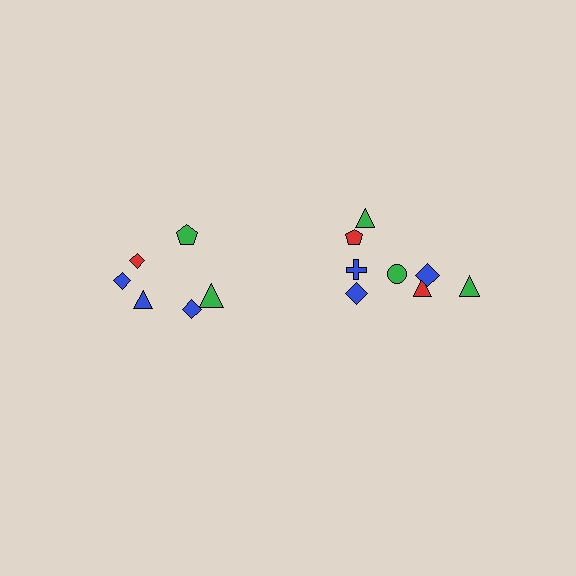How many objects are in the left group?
There are 6 objects.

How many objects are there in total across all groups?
There are 14 objects.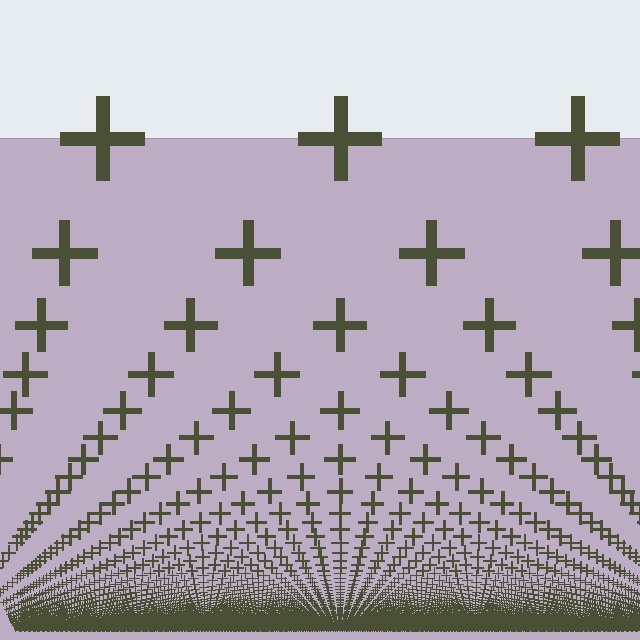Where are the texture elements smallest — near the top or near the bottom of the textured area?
Near the bottom.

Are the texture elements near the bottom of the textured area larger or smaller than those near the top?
Smaller. The gradient is inverted — elements near the bottom are smaller and denser.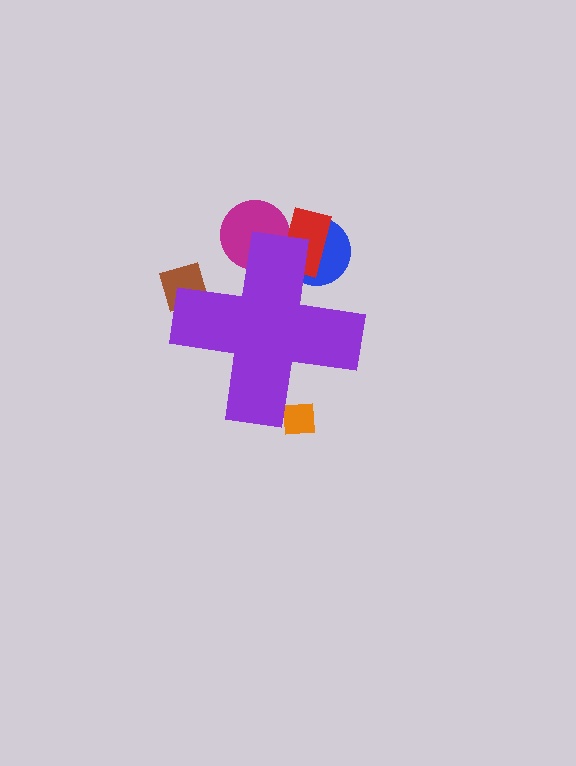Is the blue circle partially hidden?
Yes, the blue circle is partially hidden behind the purple cross.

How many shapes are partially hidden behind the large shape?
5 shapes are partially hidden.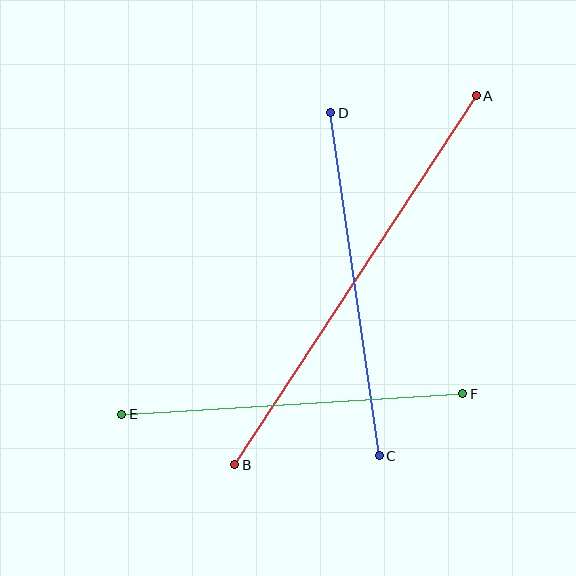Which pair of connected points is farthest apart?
Points A and B are farthest apart.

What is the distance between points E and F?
The distance is approximately 342 pixels.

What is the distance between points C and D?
The distance is approximately 346 pixels.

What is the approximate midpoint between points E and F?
The midpoint is at approximately (292, 404) pixels.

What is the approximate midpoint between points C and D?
The midpoint is at approximately (355, 284) pixels.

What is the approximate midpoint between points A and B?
The midpoint is at approximately (356, 280) pixels.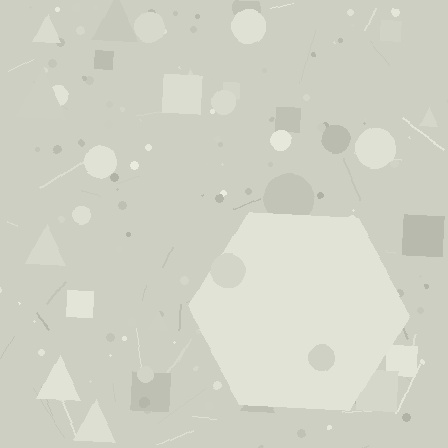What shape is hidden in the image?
A hexagon is hidden in the image.